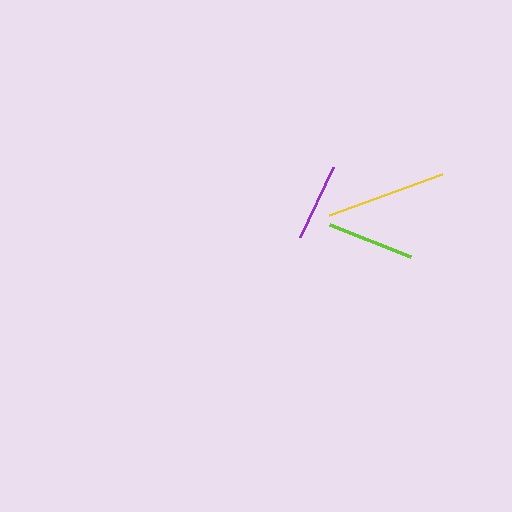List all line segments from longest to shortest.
From longest to shortest: yellow, lime, purple.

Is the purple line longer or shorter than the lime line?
The lime line is longer than the purple line.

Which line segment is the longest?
The yellow line is the longest at approximately 120 pixels.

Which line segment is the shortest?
The purple line is the shortest at approximately 78 pixels.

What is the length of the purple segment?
The purple segment is approximately 78 pixels long.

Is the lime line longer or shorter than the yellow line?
The yellow line is longer than the lime line.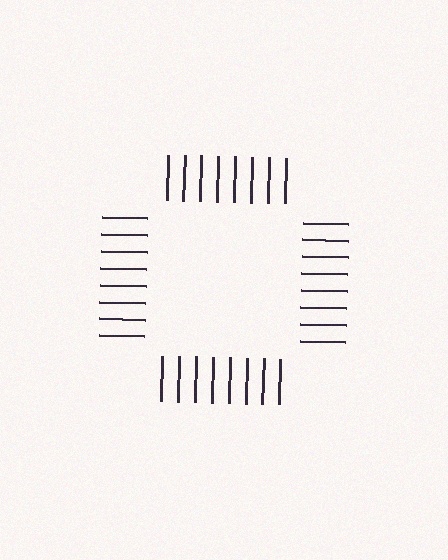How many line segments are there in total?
32 — 8 along each of the 4 edges.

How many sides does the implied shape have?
4 sides — the line-ends trace a square.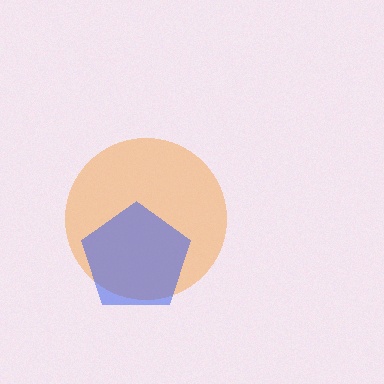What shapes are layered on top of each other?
The layered shapes are: an orange circle, a blue pentagon.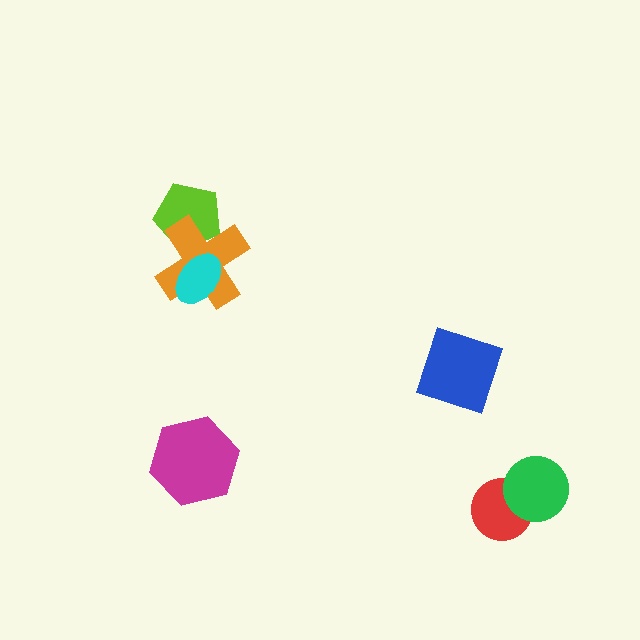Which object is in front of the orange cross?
The cyan ellipse is in front of the orange cross.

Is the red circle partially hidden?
Yes, it is partially covered by another shape.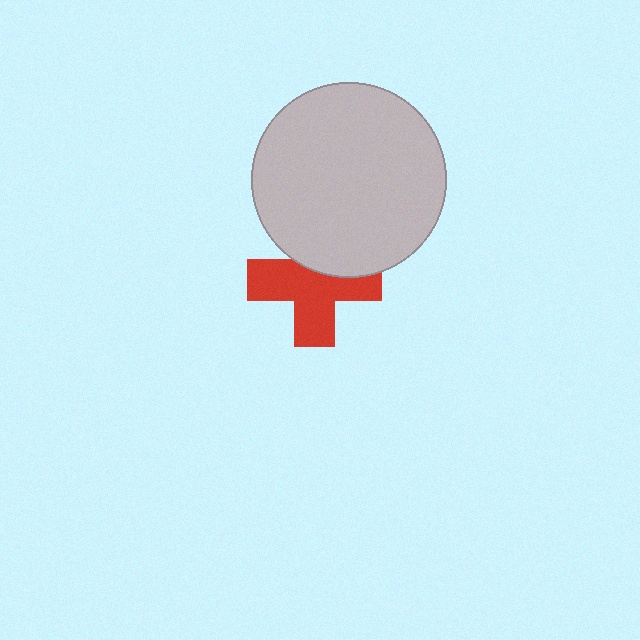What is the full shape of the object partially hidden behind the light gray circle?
The partially hidden object is a red cross.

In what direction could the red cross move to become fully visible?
The red cross could move down. That would shift it out from behind the light gray circle entirely.